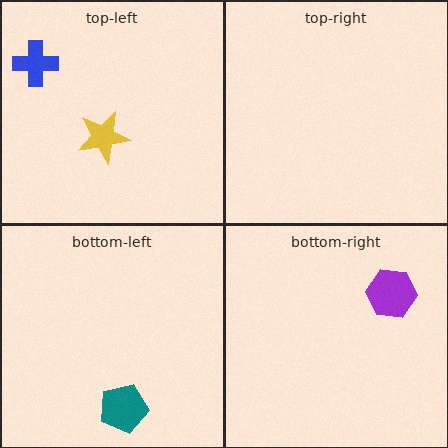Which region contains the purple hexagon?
The bottom-right region.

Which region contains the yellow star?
The top-left region.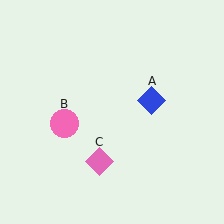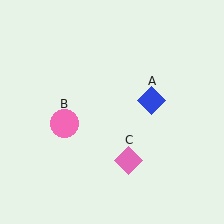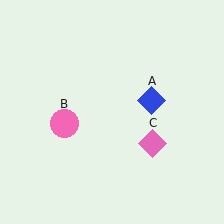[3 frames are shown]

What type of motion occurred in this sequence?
The pink diamond (object C) rotated counterclockwise around the center of the scene.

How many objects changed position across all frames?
1 object changed position: pink diamond (object C).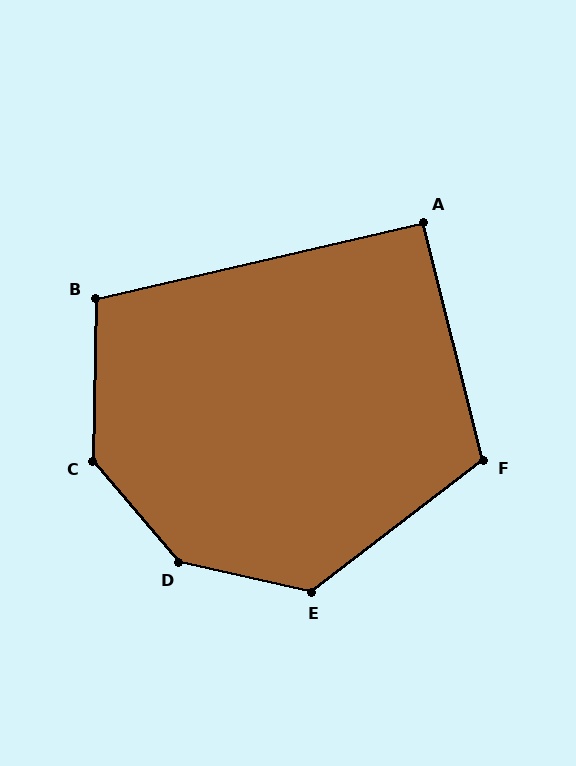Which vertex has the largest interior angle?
D, at approximately 143 degrees.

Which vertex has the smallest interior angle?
A, at approximately 91 degrees.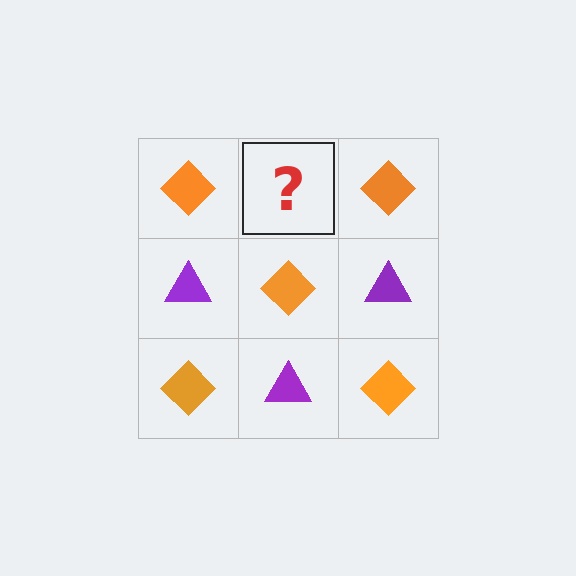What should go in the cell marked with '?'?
The missing cell should contain a purple triangle.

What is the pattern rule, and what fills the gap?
The rule is that it alternates orange diamond and purple triangle in a checkerboard pattern. The gap should be filled with a purple triangle.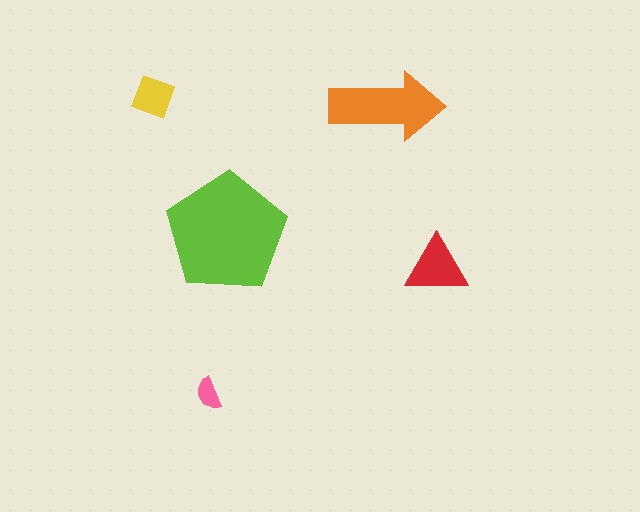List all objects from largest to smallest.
The lime pentagon, the orange arrow, the red triangle, the yellow diamond, the pink semicircle.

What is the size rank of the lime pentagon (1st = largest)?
1st.